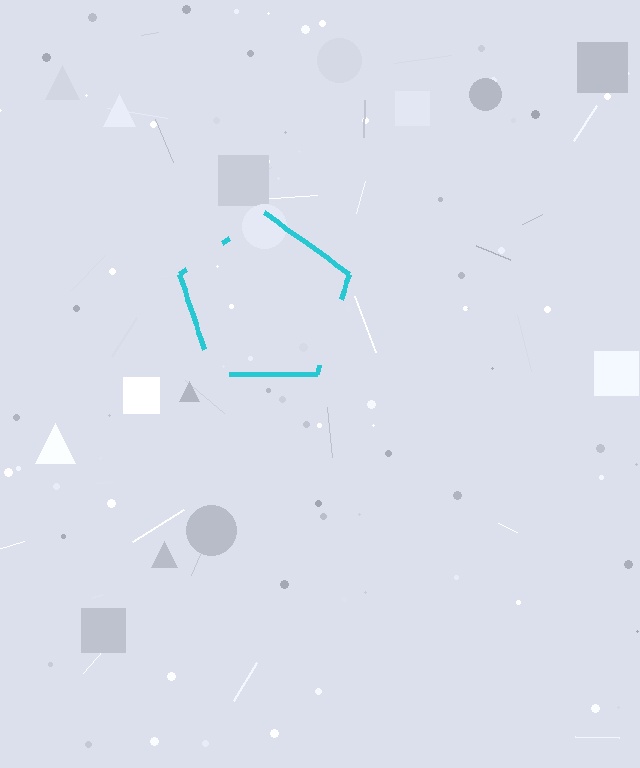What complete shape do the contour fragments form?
The contour fragments form a pentagon.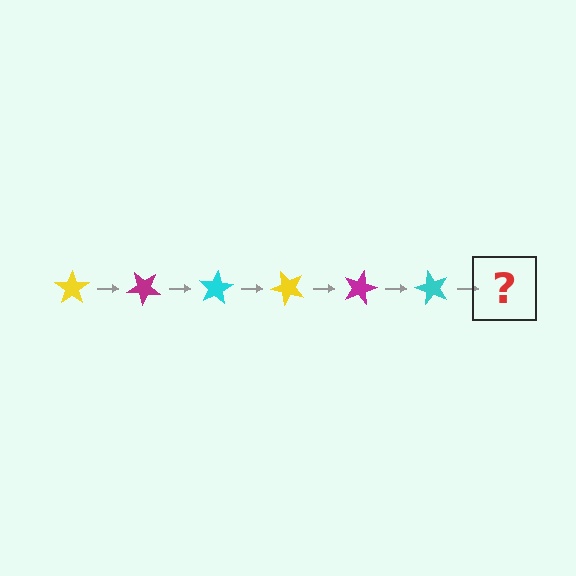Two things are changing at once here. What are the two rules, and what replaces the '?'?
The two rules are that it rotates 40 degrees each step and the color cycles through yellow, magenta, and cyan. The '?' should be a yellow star, rotated 240 degrees from the start.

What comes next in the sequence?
The next element should be a yellow star, rotated 240 degrees from the start.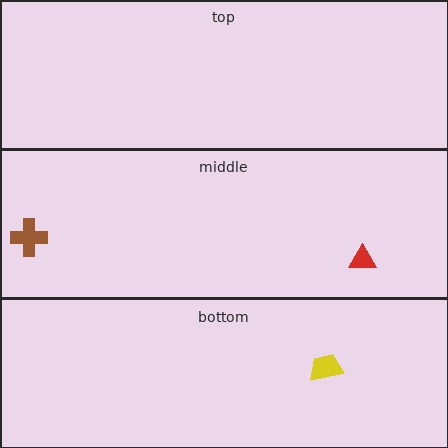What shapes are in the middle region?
The brown cross, the red triangle.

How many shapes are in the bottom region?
1.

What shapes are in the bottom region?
The yellow trapezoid.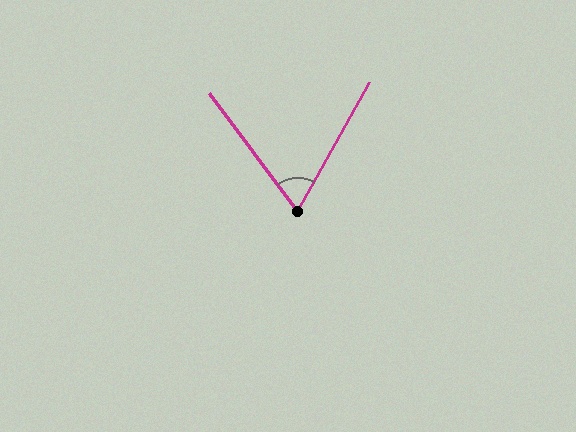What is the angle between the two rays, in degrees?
Approximately 66 degrees.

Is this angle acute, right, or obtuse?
It is acute.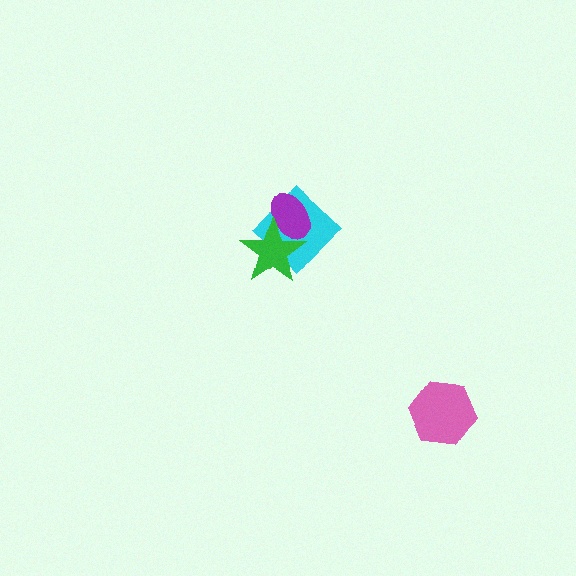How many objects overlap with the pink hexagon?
0 objects overlap with the pink hexagon.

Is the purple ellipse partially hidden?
Yes, it is partially covered by another shape.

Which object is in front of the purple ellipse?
The green star is in front of the purple ellipse.